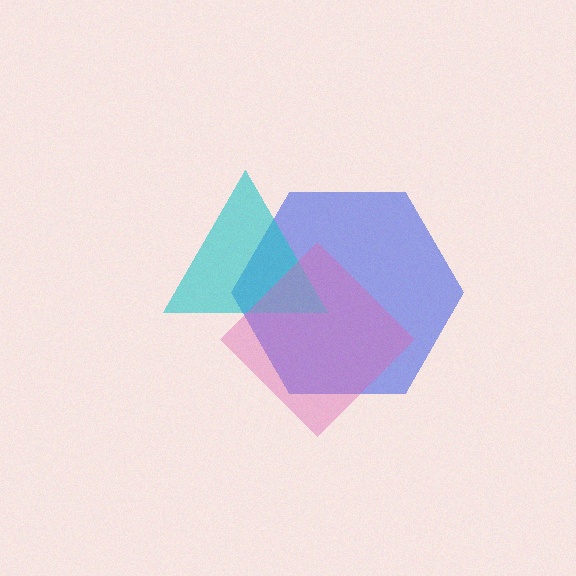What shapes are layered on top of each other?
The layered shapes are: a blue hexagon, a cyan triangle, a pink diamond.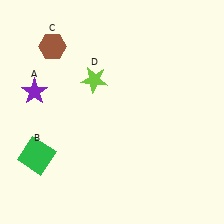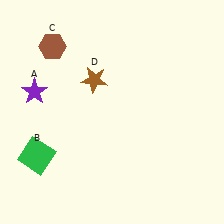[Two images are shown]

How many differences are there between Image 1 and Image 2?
There is 1 difference between the two images.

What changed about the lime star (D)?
In Image 1, D is lime. In Image 2, it changed to brown.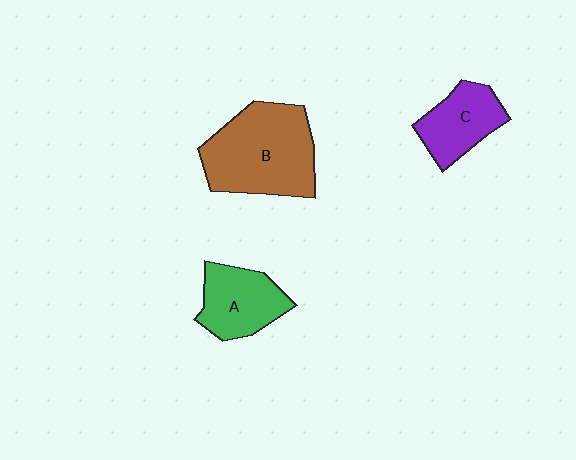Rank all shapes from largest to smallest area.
From largest to smallest: B (brown), A (green), C (purple).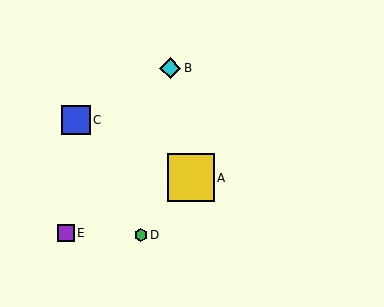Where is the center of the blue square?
The center of the blue square is at (76, 120).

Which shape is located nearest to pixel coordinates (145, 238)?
The green hexagon (labeled D) at (141, 235) is nearest to that location.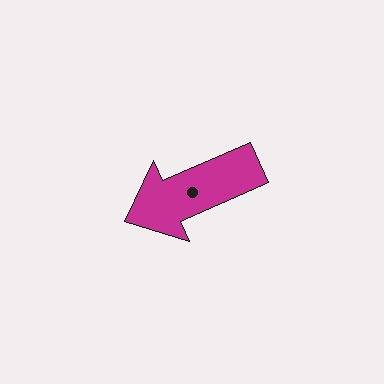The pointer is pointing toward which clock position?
Roughly 8 o'clock.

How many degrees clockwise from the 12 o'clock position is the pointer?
Approximately 246 degrees.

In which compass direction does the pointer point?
Southwest.